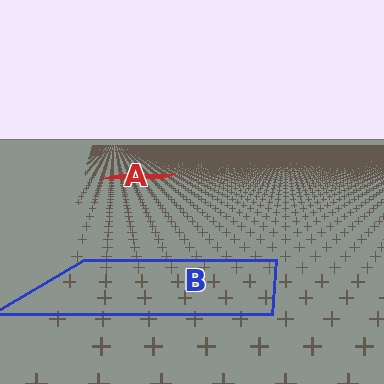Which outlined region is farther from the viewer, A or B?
Region A is farther from the viewer — the texture elements inside it appear smaller and more densely packed.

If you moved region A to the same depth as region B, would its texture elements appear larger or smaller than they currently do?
They would appear larger. At a closer depth, the same texture elements are projected at a bigger on-screen size.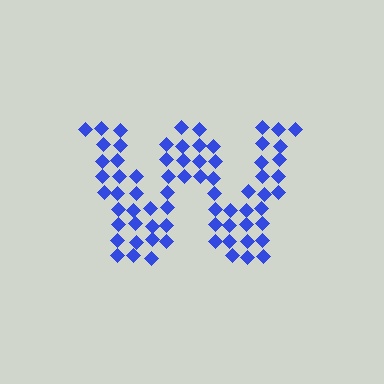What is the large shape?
The large shape is the letter W.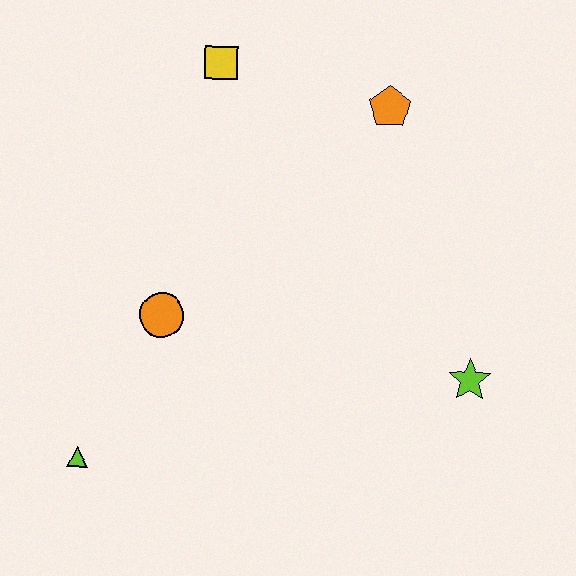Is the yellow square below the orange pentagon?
No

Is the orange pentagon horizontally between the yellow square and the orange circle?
No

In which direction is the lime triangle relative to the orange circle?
The lime triangle is below the orange circle.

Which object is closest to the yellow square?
The orange pentagon is closest to the yellow square.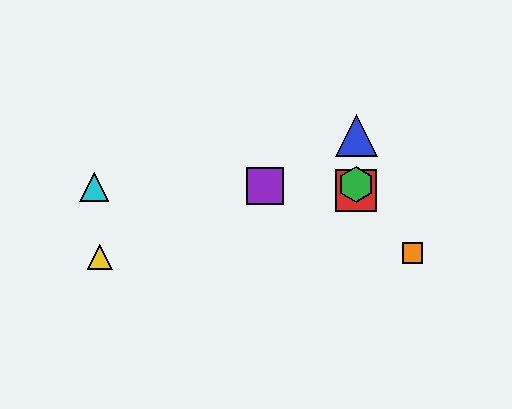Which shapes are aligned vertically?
The red square, the blue triangle, the green hexagon are aligned vertically.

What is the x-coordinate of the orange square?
The orange square is at x≈413.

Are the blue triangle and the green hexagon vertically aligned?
Yes, both are at x≈356.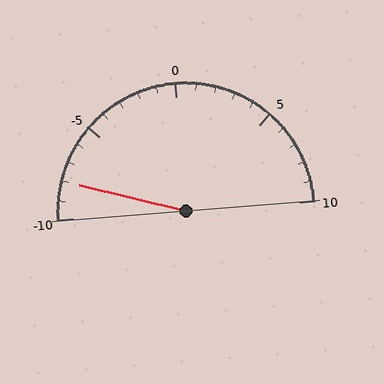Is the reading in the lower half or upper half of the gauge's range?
The reading is in the lower half of the range (-10 to 10).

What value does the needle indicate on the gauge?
The needle indicates approximately -8.